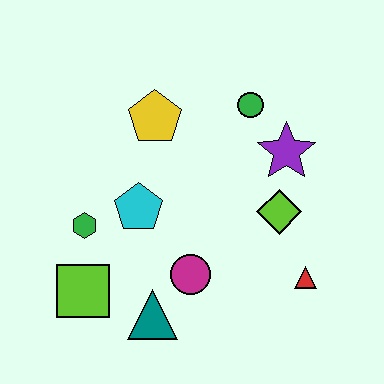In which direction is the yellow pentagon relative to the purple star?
The yellow pentagon is to the left of the purple star.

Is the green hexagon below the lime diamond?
Yes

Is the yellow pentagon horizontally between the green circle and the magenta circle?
No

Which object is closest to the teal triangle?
The magenta circle is closest to the teal triangle.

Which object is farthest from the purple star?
The lime square is farthest from the purple star.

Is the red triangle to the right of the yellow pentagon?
Yes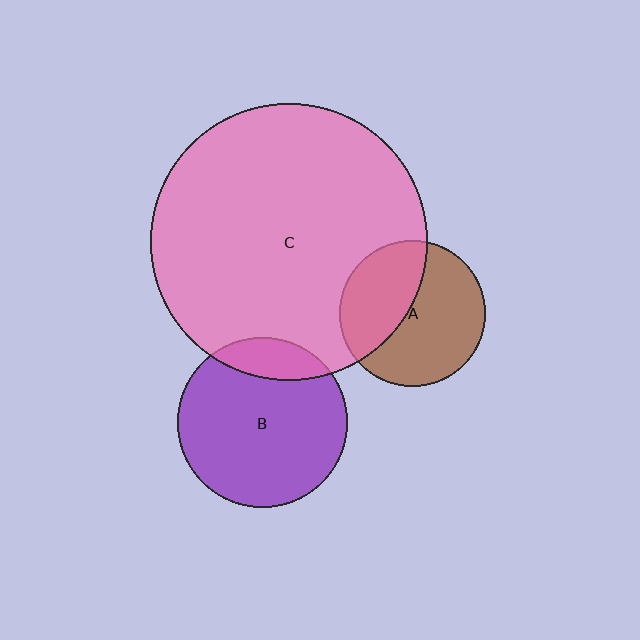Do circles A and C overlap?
Yes.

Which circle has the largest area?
Circle C (pink).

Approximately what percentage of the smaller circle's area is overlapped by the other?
Approximately 40%.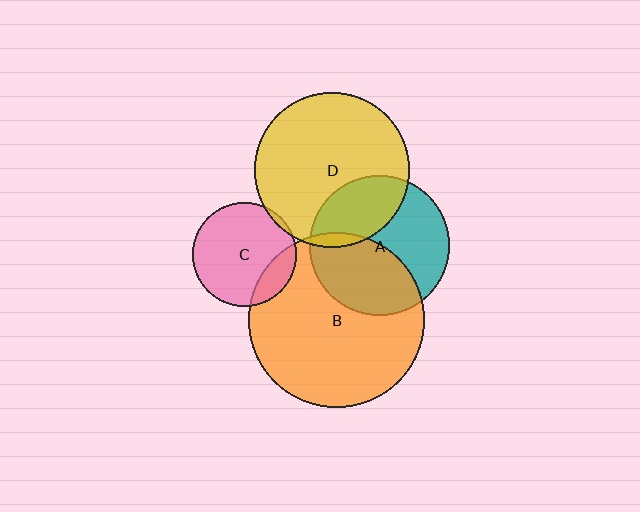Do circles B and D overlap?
Yes.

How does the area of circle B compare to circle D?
Approximately 1.3 times.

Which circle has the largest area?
Circle B (orange).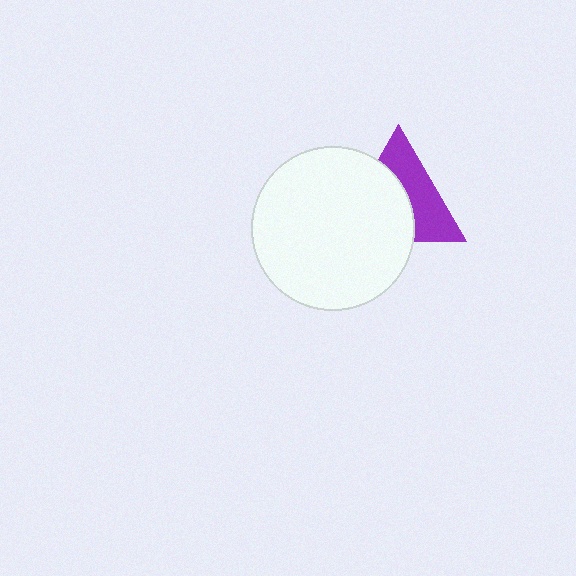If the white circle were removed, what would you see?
You would see the complete purple triangle.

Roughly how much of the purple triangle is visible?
About half of it is visible (roughly 47%).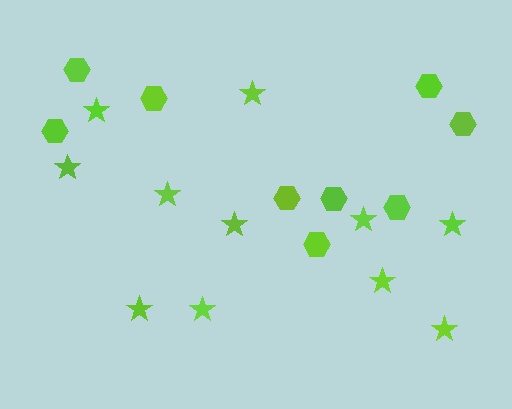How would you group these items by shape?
There are 2 groups: one group of stars (11) and one group of hexagons (9).